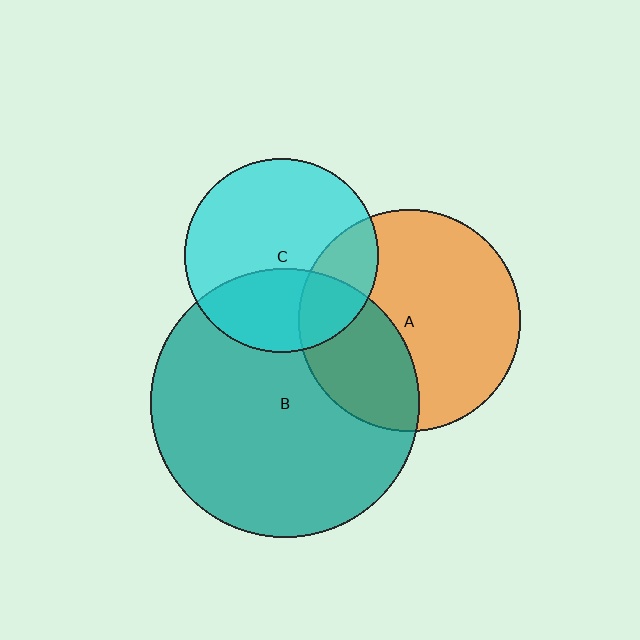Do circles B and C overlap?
Yes.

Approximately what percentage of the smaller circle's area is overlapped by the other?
Approximately 35%.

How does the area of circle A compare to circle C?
Approximately 1.3 times.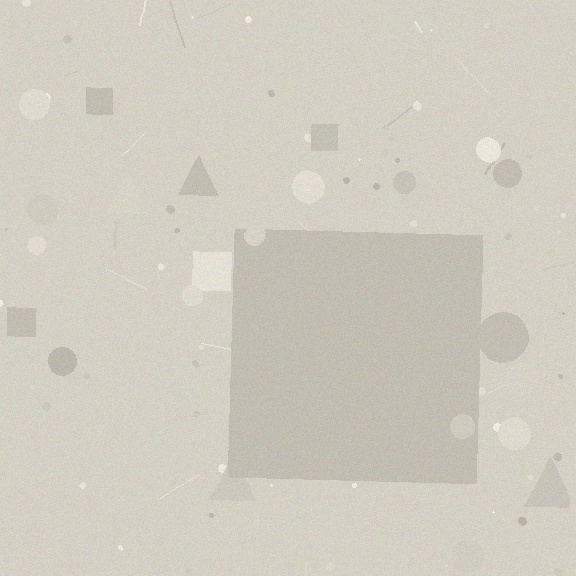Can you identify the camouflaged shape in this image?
The camouflaged shape is a square.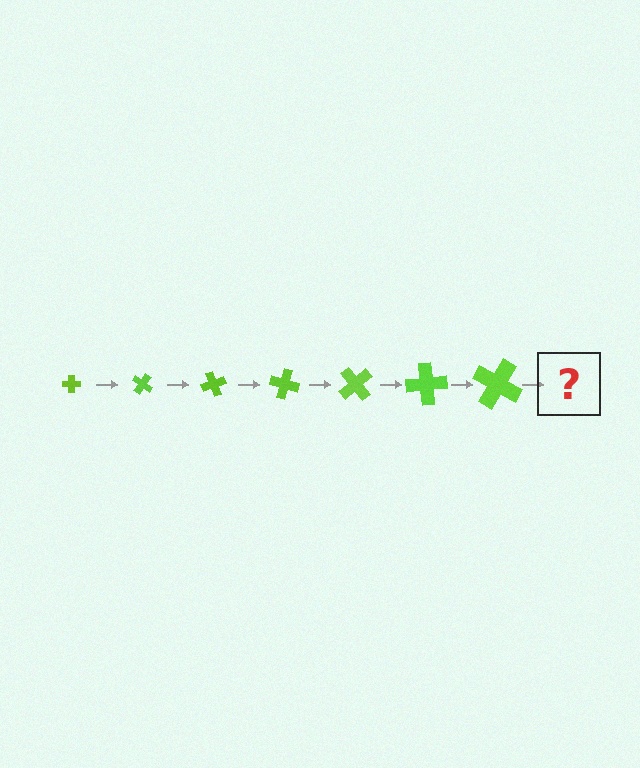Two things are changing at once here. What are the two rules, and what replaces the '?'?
The two rules are that the cross grows larger each step and it rotates 35 degrees each step. The '?' should be a cross, larger than the previous one and rotated 245 degrees from the start.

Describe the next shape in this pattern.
It should be a cross, larger than the previous one and rotated 245 degrees from the start.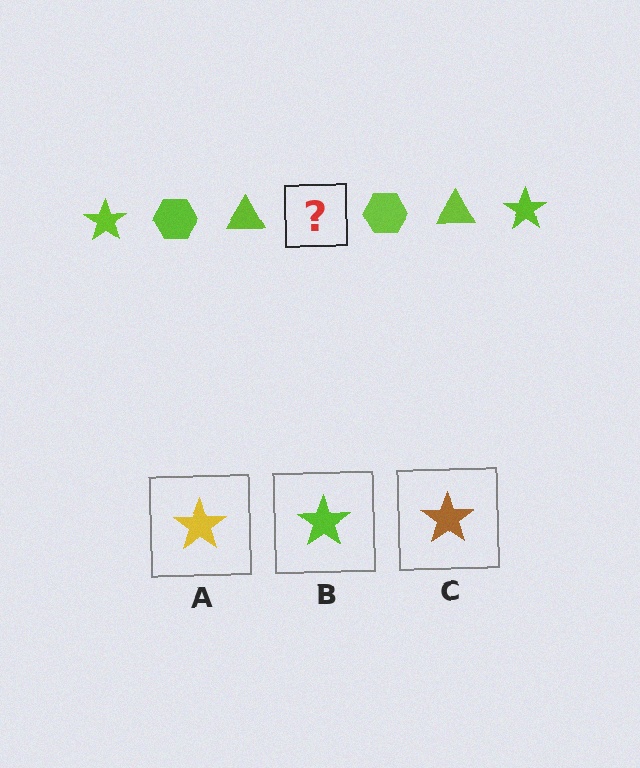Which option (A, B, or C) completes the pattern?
B.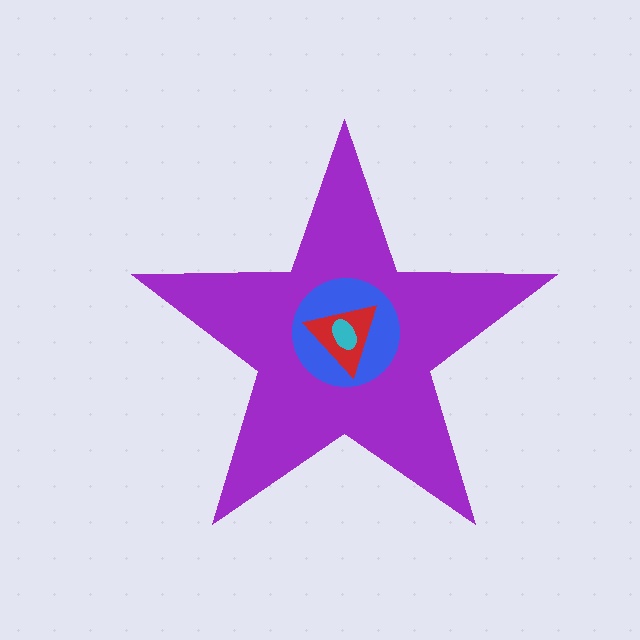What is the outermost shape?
The purple star.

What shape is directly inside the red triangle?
The cyan ellipse.